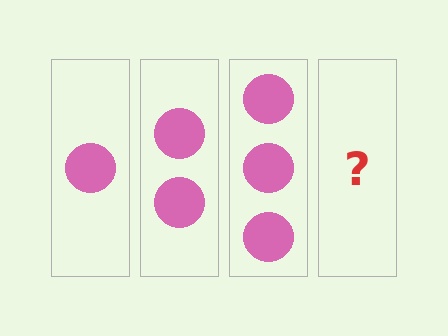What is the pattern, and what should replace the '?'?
The pattern is that each step adds one more circle. The '?' should be 4 circles.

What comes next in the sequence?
The next element should be 4 circles.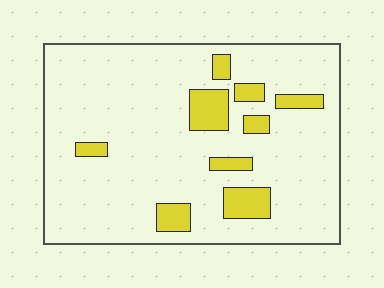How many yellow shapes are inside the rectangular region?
9.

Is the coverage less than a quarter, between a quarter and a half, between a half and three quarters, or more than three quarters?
Less than a quarter.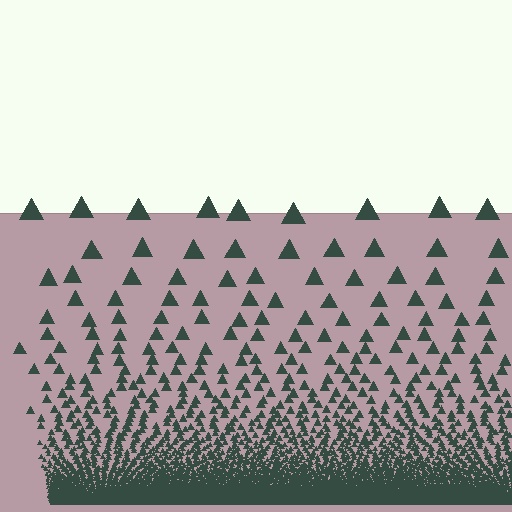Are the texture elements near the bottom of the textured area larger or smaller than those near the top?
Smaller. The gradient is inverted — elements near the bottom are smaller and denser.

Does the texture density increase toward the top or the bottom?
Density increases toward the bottom.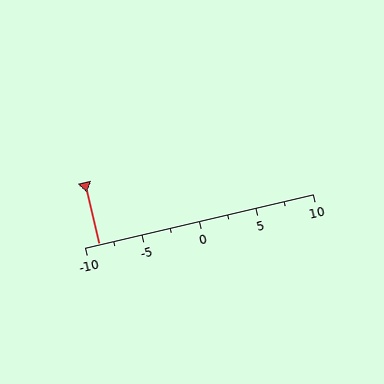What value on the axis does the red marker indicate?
The marker indicates approximately -8.8.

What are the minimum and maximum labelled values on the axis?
The axis runs from -10 to 10.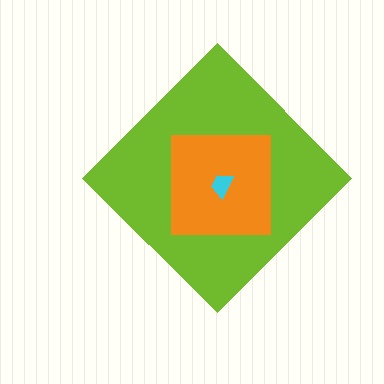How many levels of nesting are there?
3.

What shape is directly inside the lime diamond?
The orange square.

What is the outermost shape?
The lime diamond.